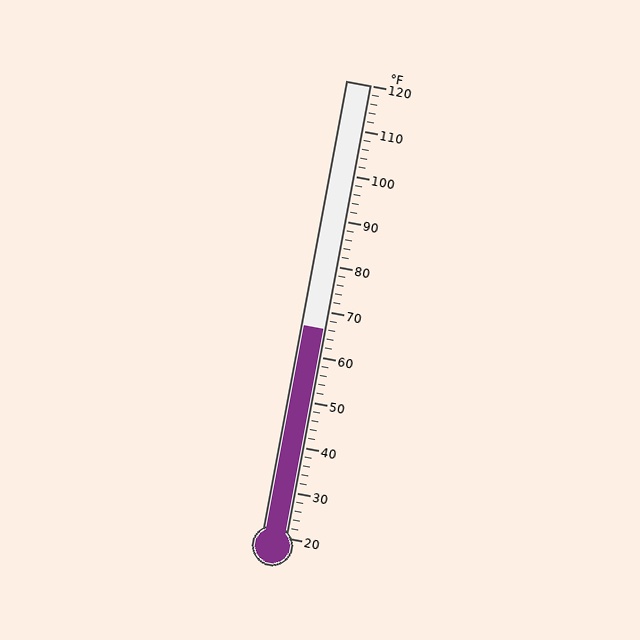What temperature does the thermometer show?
The thermometer shows approximately 66°F.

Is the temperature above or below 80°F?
The temperature is below 80°F.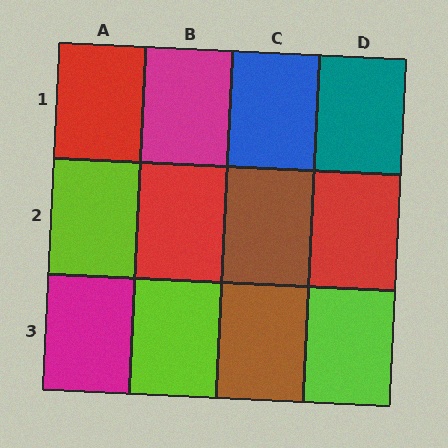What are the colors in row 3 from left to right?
Magenta, lime, brown, lime.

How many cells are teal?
1 cell is teal.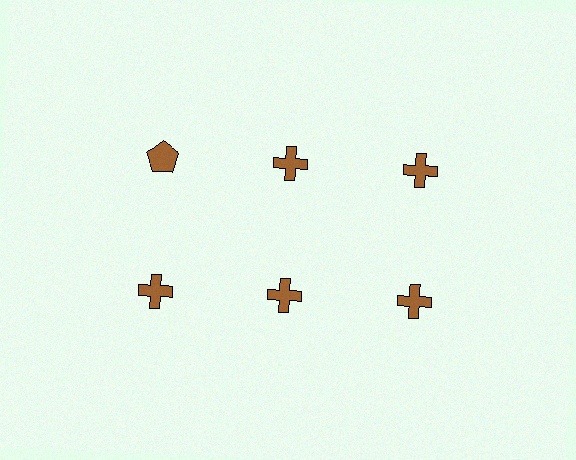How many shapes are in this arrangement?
There are 6 shapes arranged in a grid pattern.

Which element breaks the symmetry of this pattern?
The brown pentagon in the top row, leftmost column breaks the symmetry. All other shapes are brown crosses.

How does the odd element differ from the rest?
It has a different shape: pentagon instead of cross.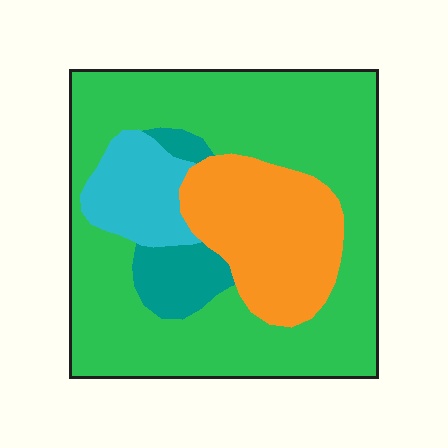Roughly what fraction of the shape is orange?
Orange takes up about one fifth (1/5) of the shape.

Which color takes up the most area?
Green, at roughly 60%.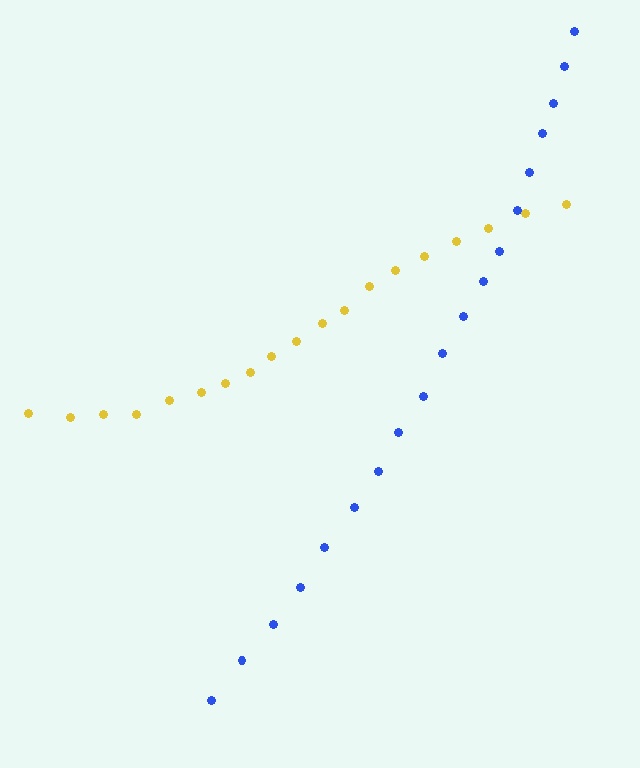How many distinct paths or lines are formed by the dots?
There are 2 distinct paths.